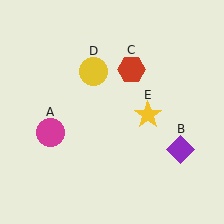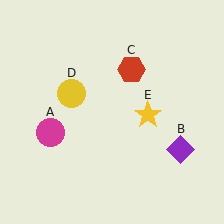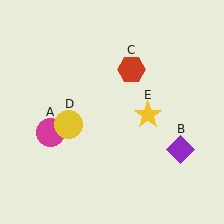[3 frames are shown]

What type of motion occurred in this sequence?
The yellow circle (object D) rotated counterclockwise around the center of the scene.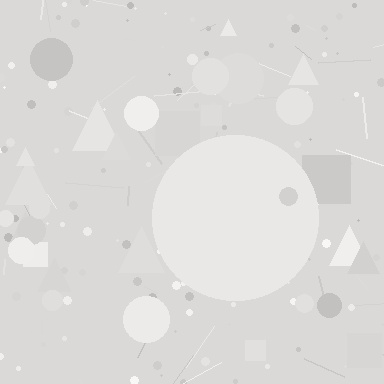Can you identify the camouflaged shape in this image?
The camouflaged shape is a circle.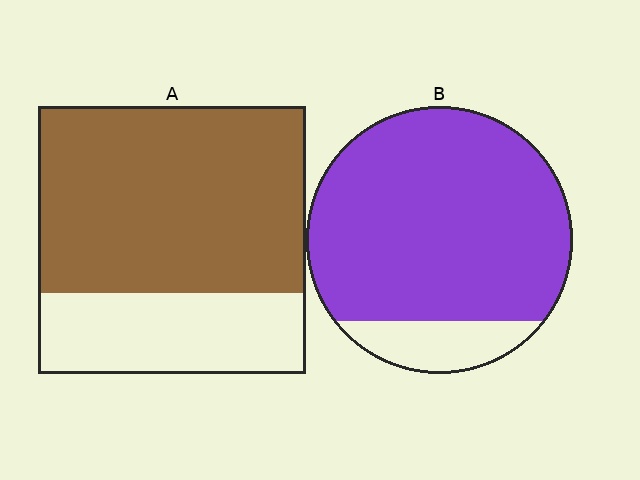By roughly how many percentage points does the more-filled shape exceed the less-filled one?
By roughly 15 percentage points (B over A).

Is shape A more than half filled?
Yes.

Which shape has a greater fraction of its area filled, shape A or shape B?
Shape B.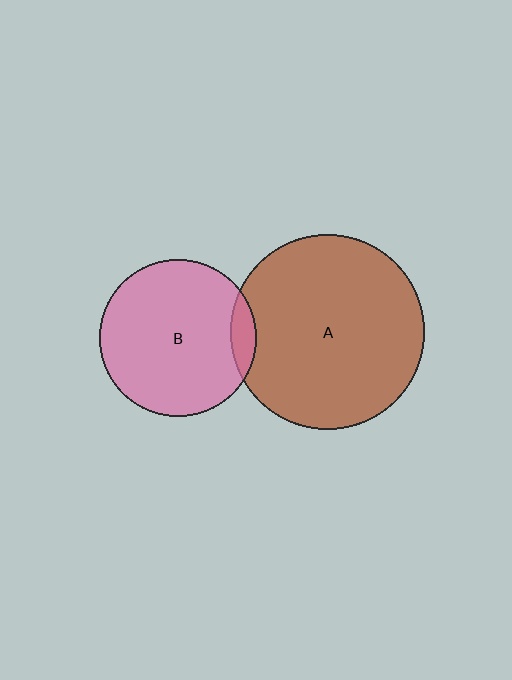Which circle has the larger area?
Circle A (brown).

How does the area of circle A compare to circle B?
Approximately 1.5 times.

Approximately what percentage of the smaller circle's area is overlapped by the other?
Approximately 10%.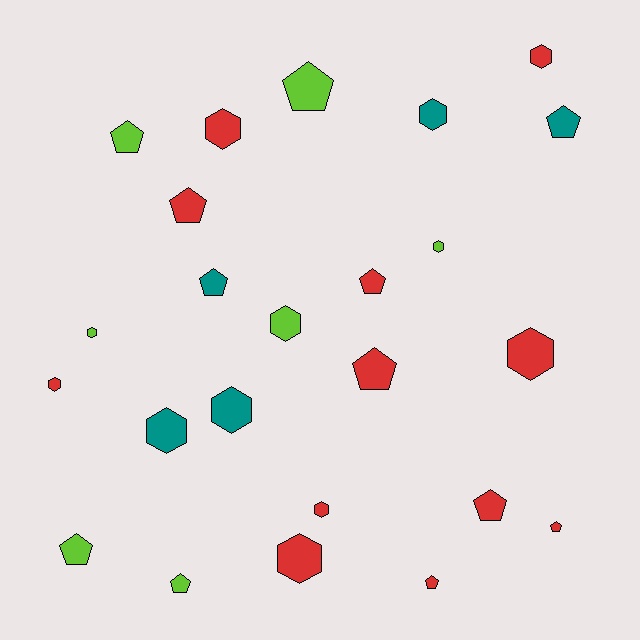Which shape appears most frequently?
Pentagon, with 12 objects.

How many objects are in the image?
There are 24 objects.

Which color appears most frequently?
Red, with 12 objects.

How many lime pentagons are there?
There are 4 lime pentagons.